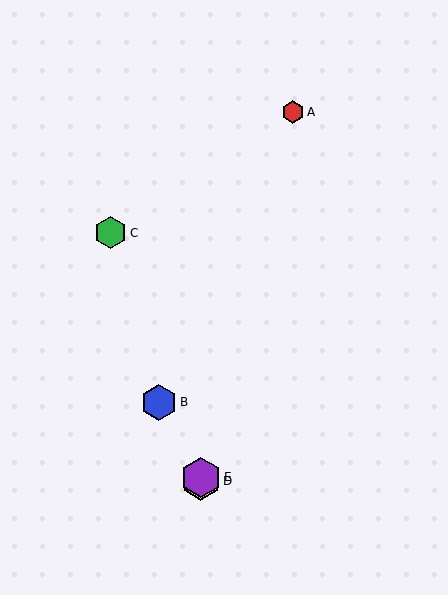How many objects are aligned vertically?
2 objects (D, E) are aligned vertically.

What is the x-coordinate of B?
Object B is at x≈159.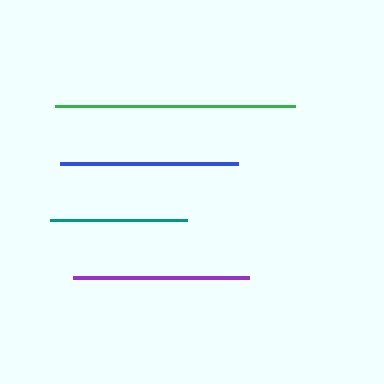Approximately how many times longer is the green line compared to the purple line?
The green line is approximately 1.4 times the length of the purple line.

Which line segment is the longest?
The green line is the longest at approximately 239 pixels.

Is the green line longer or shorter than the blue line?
The green line is longer than the blue line.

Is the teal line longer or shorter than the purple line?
The purple line is longer than the teal line.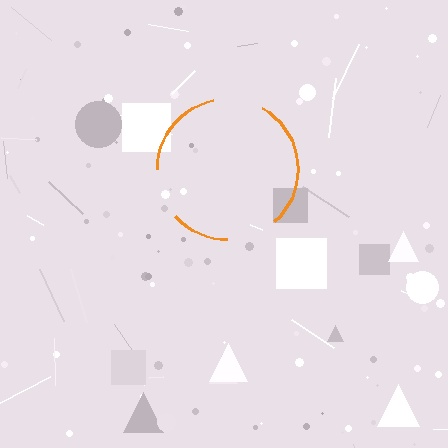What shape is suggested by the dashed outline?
The dashed outline suggests a circle.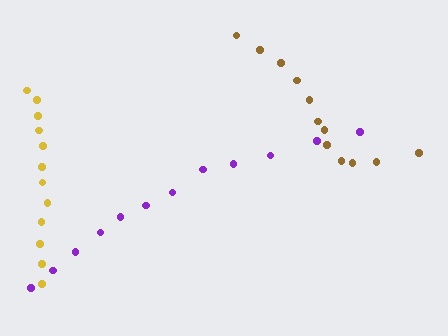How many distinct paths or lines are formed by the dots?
There are 3 distinct paths.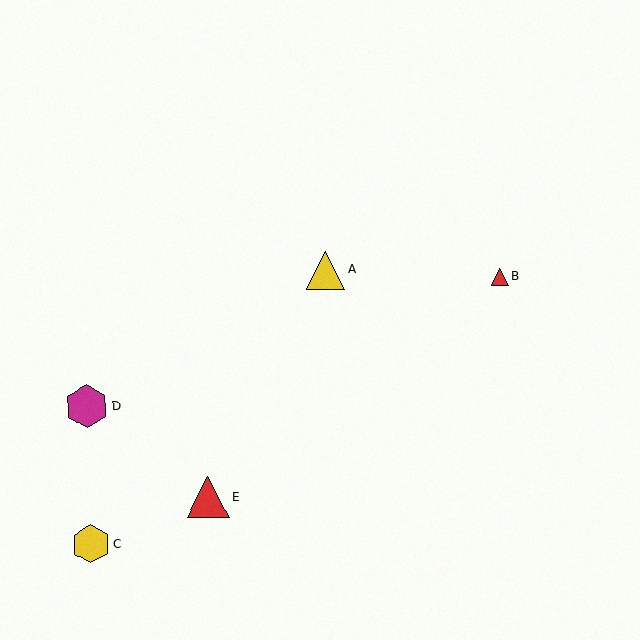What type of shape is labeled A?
Shape A is a yellow triangle.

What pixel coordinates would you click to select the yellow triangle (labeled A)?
Click at (326, 270) to select the yellow triangle A.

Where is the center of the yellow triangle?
The center of the yellow triangle is at (326, 270).